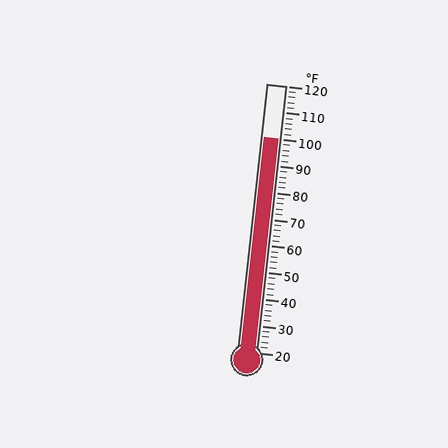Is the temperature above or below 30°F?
The temperature is above 30°F.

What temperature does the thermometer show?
The thermometer shows approximately 100°F.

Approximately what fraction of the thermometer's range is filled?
The thermometer is filled to approximately 80% of its range.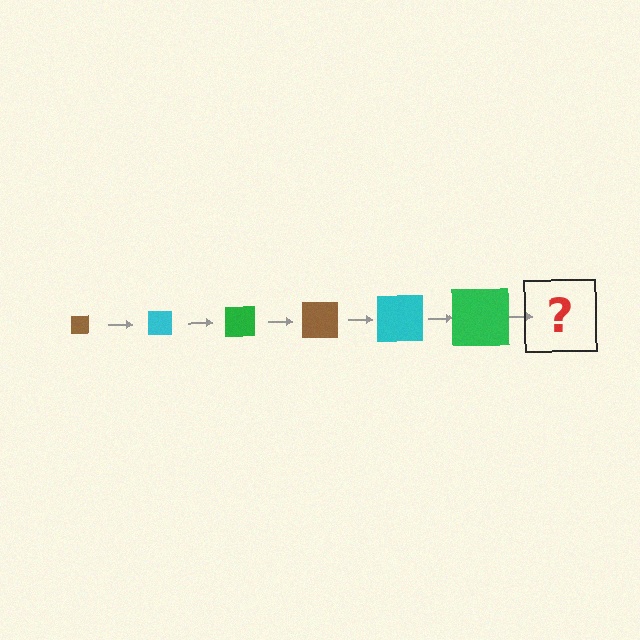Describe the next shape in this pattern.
It should be a brown square, larger than the previous one.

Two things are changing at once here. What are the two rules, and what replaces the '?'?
The two rules are that the square grows larger each step and the color cycles through brown, cyan, and green. The '?' should be a brown square, larger than the previous one.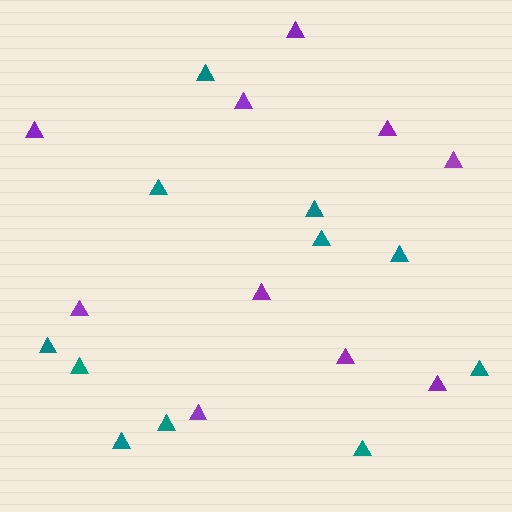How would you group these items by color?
There are 2 groups: one group of purple triangles (10) and one group of teal triangles (11).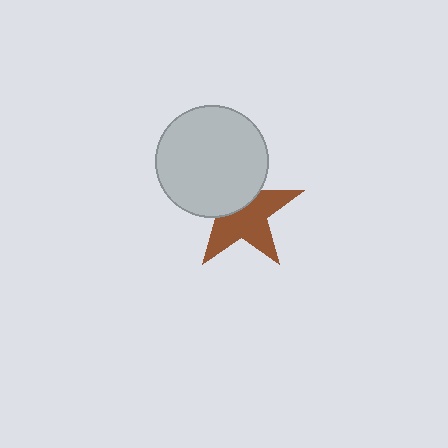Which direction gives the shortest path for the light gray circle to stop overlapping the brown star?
Moving up gives the shortest separation.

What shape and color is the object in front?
The object in front is a light gray circle.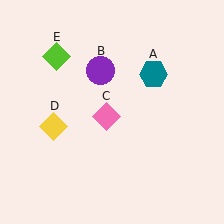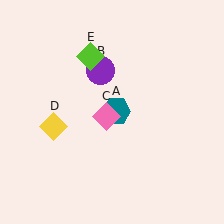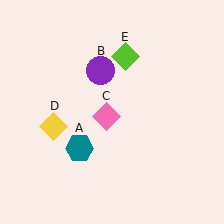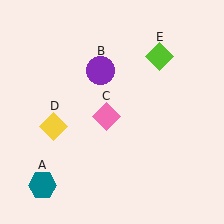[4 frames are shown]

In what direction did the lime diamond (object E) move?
The lime diamond (object E) moved right.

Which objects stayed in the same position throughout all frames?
Purple circle (object B) and pink diamond (object C) and yellow diamond (object D) remained stationary.